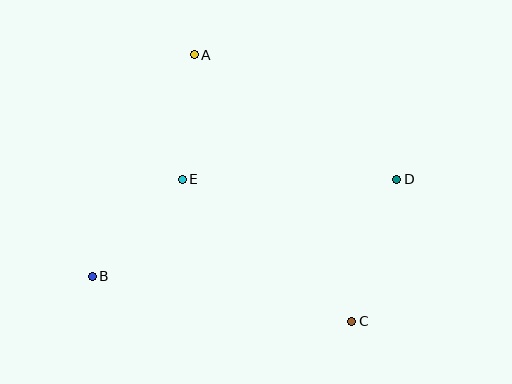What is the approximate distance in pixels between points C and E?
The distance between C and E is approximately 221 pixels.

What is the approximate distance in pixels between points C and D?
The distance between C and D is approximately 149 pixels.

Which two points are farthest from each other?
Points B and D are farthest from each other.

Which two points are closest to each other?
Points A and E are closest to each other.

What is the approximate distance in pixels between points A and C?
The distance between A and C is approximately 310 pixels.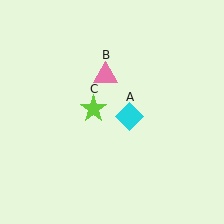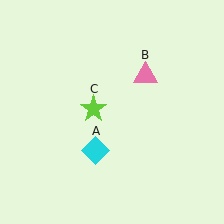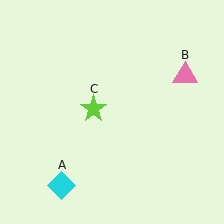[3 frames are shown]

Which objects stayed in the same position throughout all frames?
Lime star (object C) remained stationary.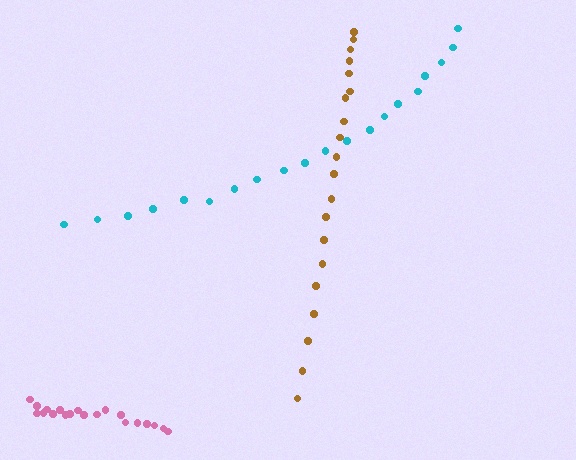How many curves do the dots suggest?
There are 3 distinct paths.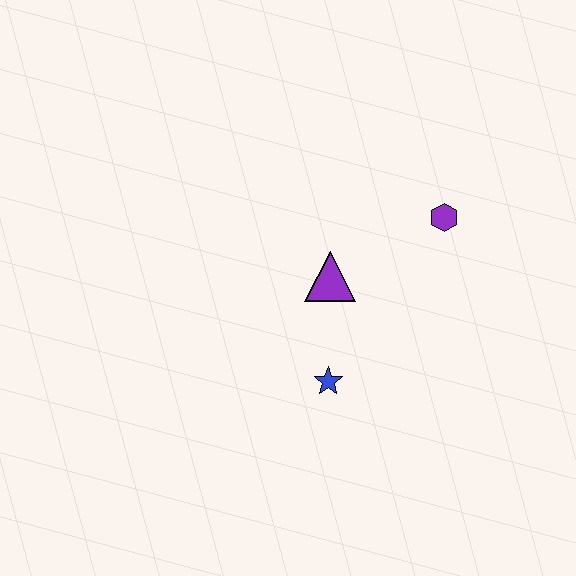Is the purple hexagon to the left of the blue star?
No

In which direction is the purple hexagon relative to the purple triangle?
The purple hexagon is to the right of the purple triangle.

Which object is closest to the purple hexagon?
The purple triangle is closest to the purple hexagon.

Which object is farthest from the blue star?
The purple hexagon is farthest from the blue star.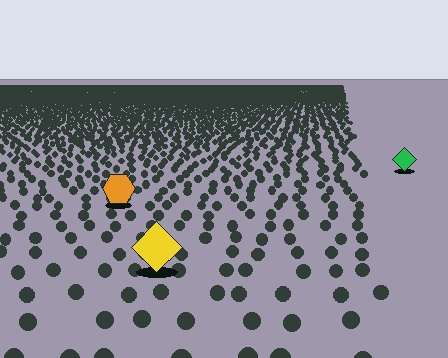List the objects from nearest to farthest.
From nearest to farthest: the yellow diamond, the orange hexagon, the green diamond.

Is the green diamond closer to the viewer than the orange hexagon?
No. The orange hexagon is closer — you can tell from the texture gradient: the ground texture is coarser near it.